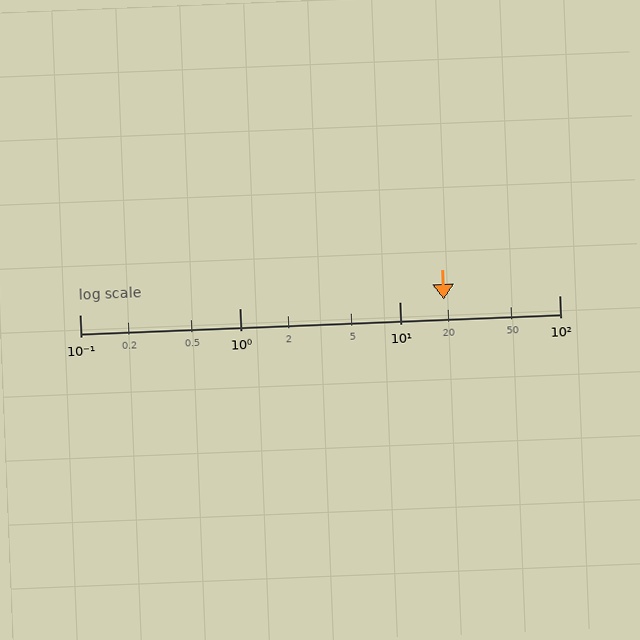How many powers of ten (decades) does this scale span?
The scale spans 3 decades, from 0.1 to 100.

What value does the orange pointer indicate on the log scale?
The pointer indicates approximately 19.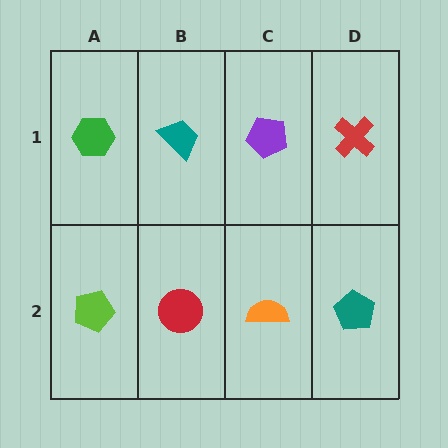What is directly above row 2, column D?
A red cross.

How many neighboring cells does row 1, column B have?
3.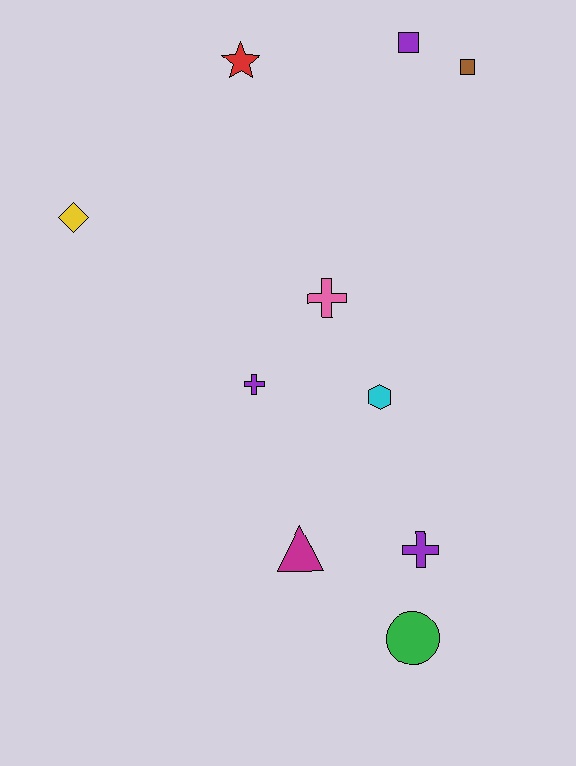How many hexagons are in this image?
There is 1 hexagon.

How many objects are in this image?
There are 10 objects.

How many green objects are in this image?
There is 1 green object.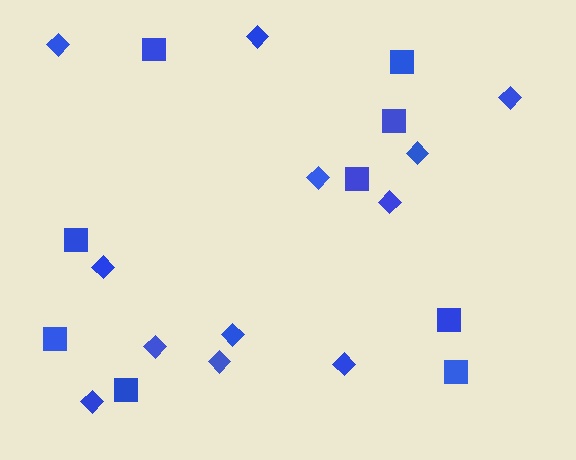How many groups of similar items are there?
There are 2 groups: one group of squares (9) and one group of diamonds (12).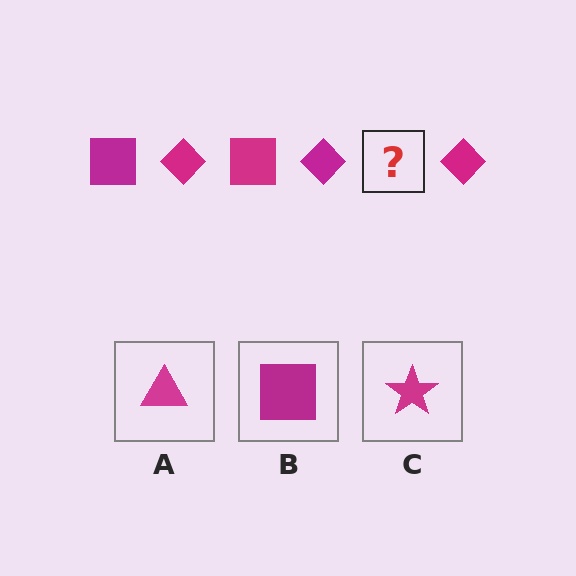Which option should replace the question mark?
Option B.